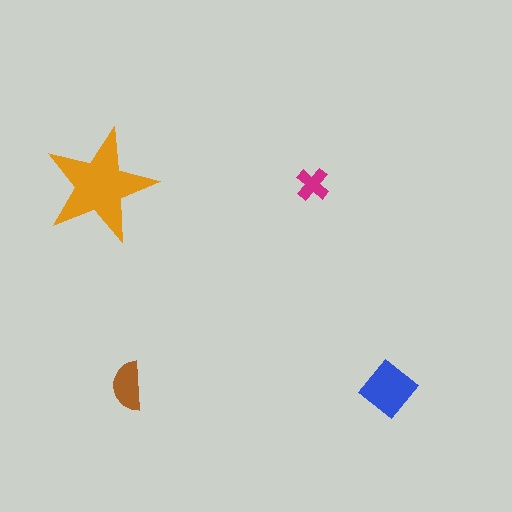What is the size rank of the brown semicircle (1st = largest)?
3rd.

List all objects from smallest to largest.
The magenta cross, the brown semicircle, the blue diamond, the orange star.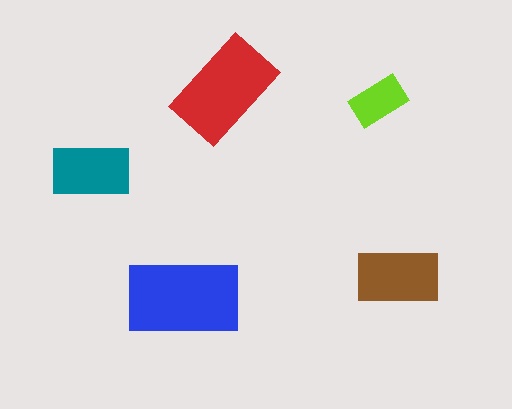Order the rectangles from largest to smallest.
the blue one, the red one, the brown one, the teal one, the lime one.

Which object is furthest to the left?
The teal rectangle is leftmost.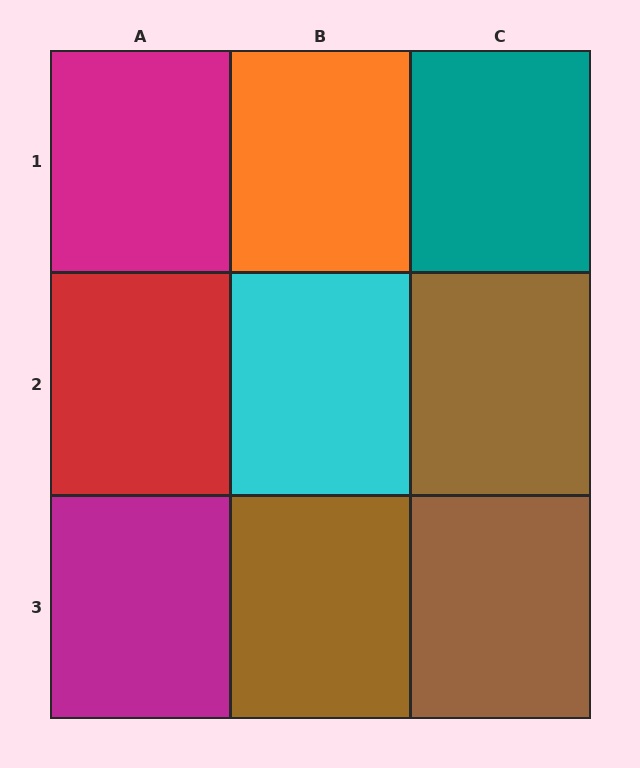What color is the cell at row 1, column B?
Orange.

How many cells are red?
1 cell is red.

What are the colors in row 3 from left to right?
Magenta, brown, brown.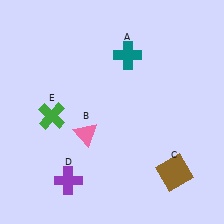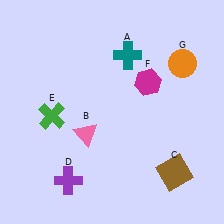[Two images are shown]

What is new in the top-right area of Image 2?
A magenta hexagon (F) was added in the top-right area of Image 2.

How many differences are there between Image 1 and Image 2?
There are 2 differences between the two images.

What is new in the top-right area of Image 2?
An orange circle (G) was added in the top-right area of Image 2.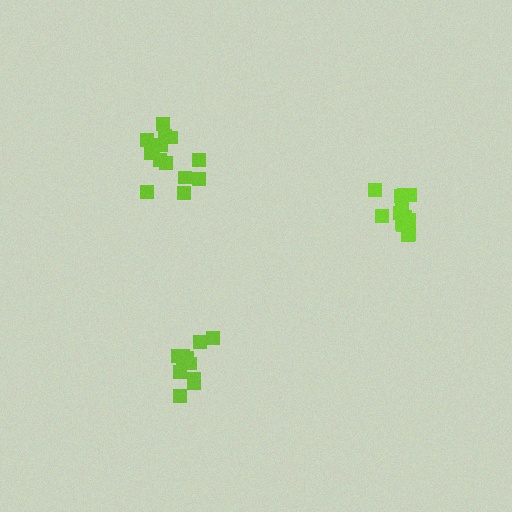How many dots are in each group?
Group 1: 11 dots, Group 2: 13 dots, Group 3: 14 dots (38 total).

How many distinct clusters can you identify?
There are 3 distinct clusters.